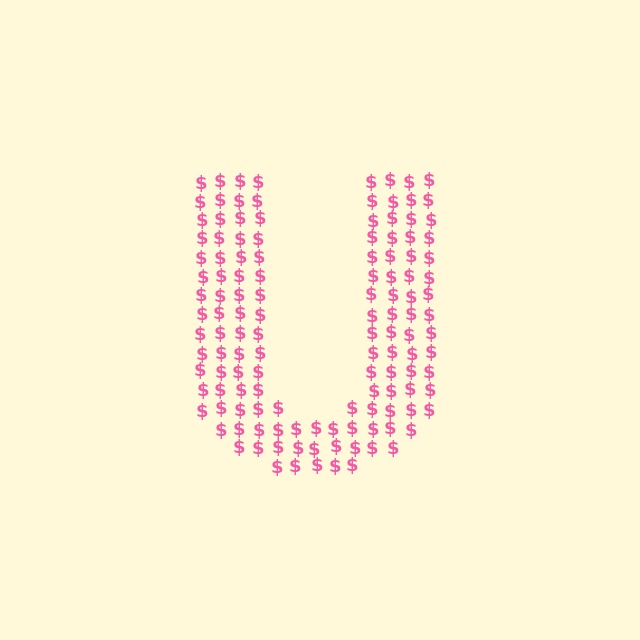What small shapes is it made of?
It is made of small dollar signs.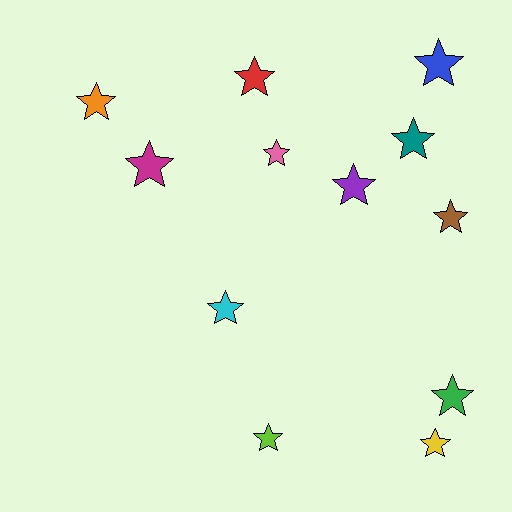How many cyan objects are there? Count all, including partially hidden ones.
There is 1 cyan object.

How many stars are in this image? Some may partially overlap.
There are 12 stars.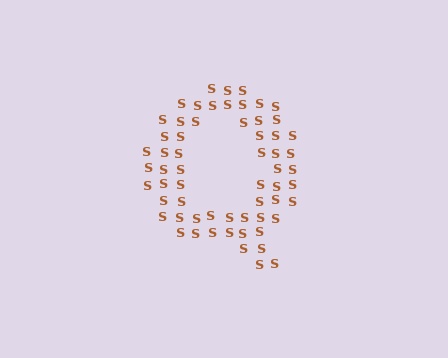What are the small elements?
The small elements are letter S's.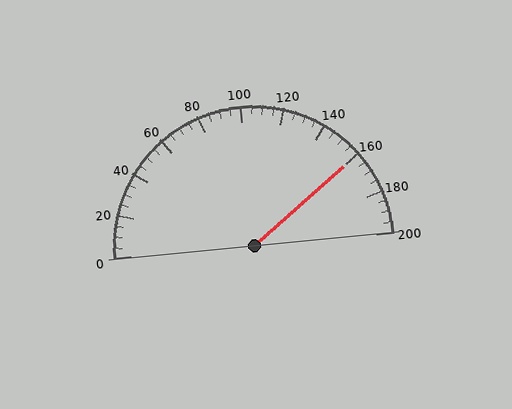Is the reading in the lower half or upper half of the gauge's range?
The reading is in the upper half of the range (0 to 200).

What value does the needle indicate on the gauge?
The needle indicates approximately 160.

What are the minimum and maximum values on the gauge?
The gauge ranges from 0 to 200.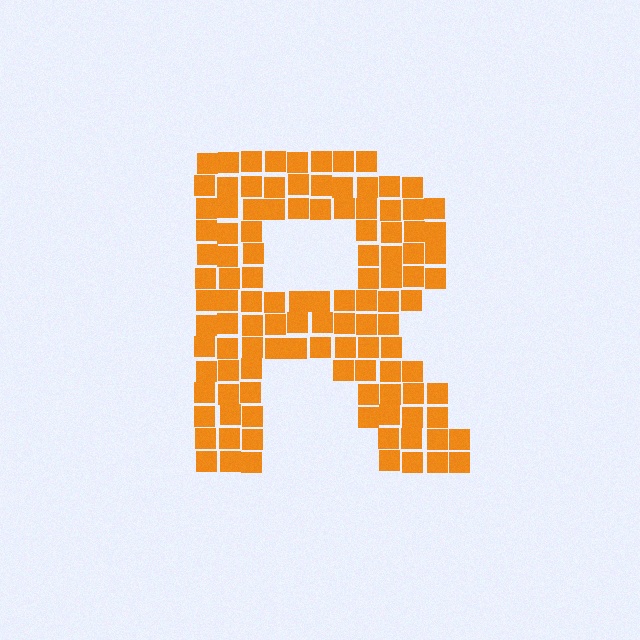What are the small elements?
The small elements are squares.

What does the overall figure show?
The overall figure shows the letter R.